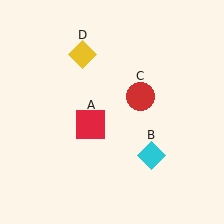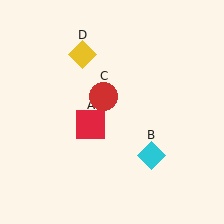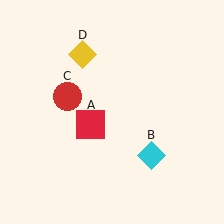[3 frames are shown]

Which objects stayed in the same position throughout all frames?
Red square (object A) and cyan diamond (object B) and yellow diamond (object D) remained stationary.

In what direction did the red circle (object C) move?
The red circle (object C) moved left.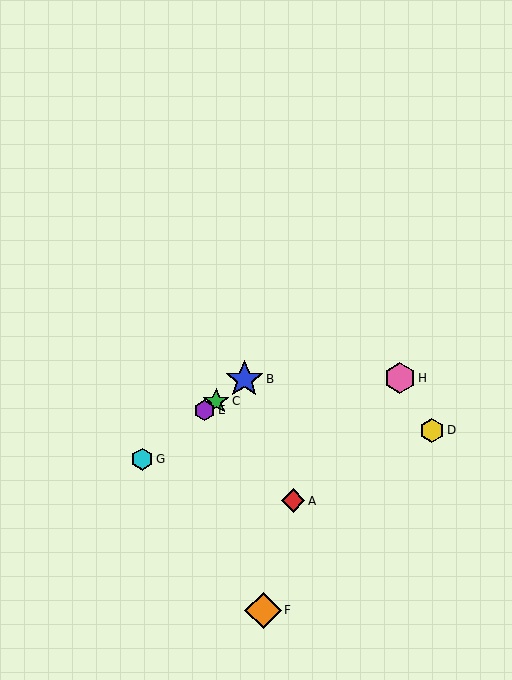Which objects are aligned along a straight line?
Objects B, C, E, G are aligned along a straight line.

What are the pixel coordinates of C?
Object C is at (216, 401).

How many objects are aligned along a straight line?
4 objects (B, C, E, G) are aligned along a straight line.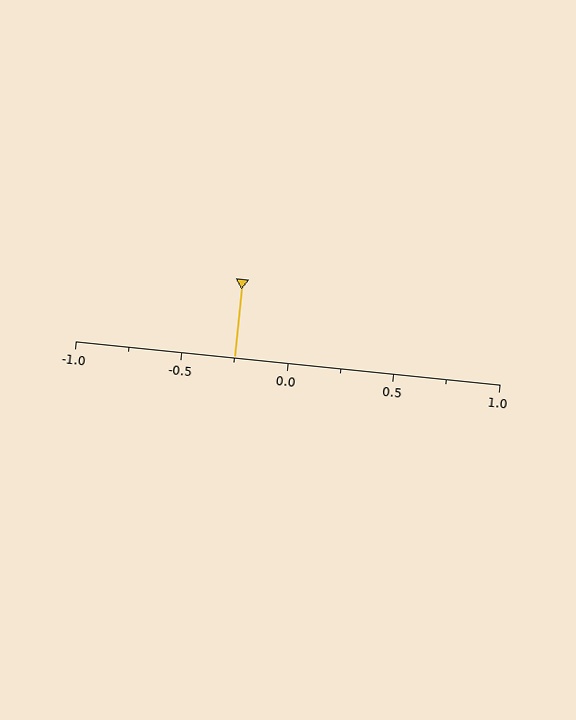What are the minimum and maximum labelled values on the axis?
The axis runs from -1.0 to 1.0.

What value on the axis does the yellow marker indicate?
The marker indicates approximately -0.25.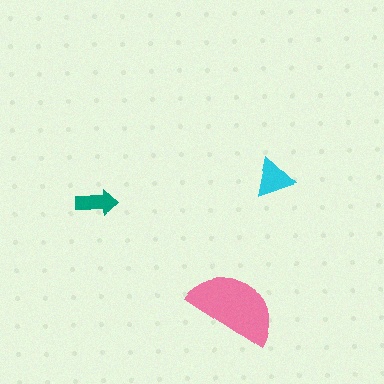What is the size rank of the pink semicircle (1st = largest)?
1st.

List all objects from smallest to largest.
The teal arrow, the cyan triangle, the pink semicircle.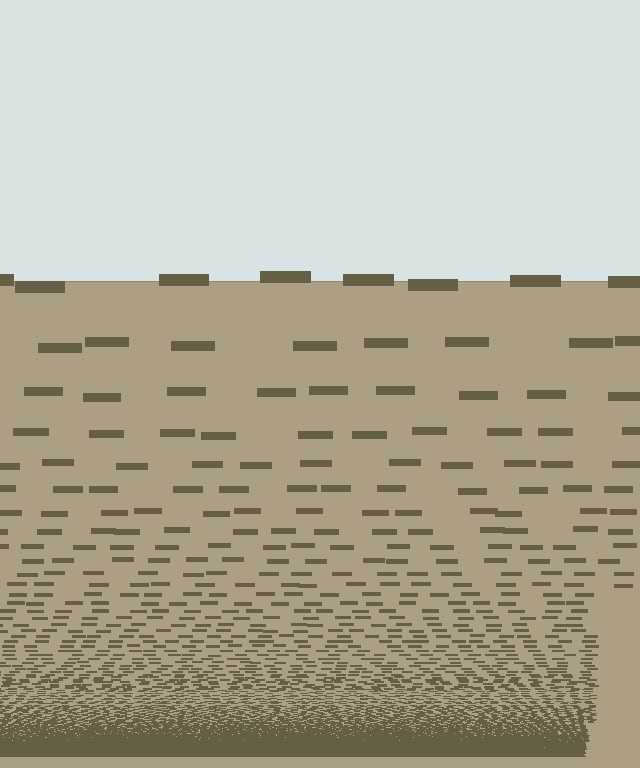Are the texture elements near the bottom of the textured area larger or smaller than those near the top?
Smaller. The gradient is inverted — elements near the bottom are smaller and denser.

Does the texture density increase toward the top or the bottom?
Density increases toward the bottom.